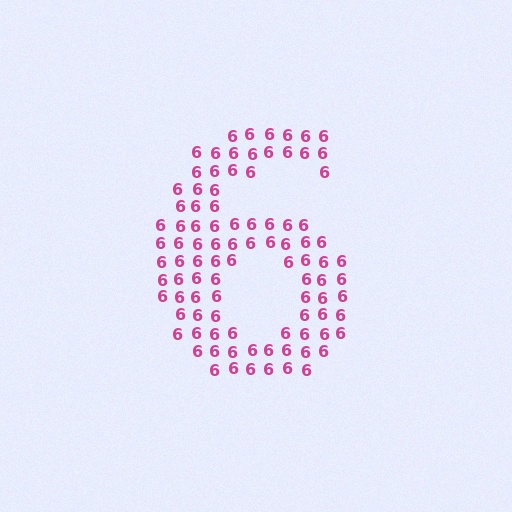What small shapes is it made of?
It is made of small digit 6's.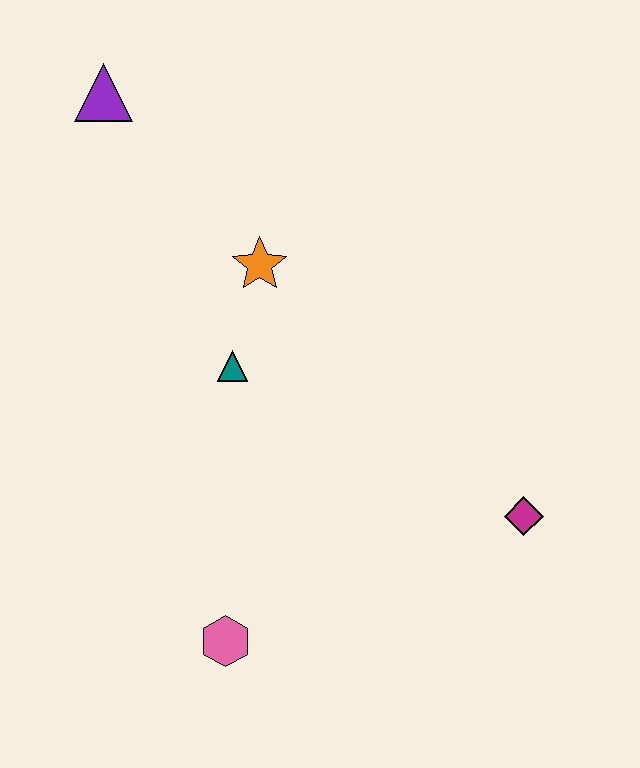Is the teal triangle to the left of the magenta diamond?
Yes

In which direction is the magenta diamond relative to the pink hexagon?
The magenta diamond is to the right of the pink hexagon.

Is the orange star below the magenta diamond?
No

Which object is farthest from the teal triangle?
The magenta diamond is farthest from the teal triangle.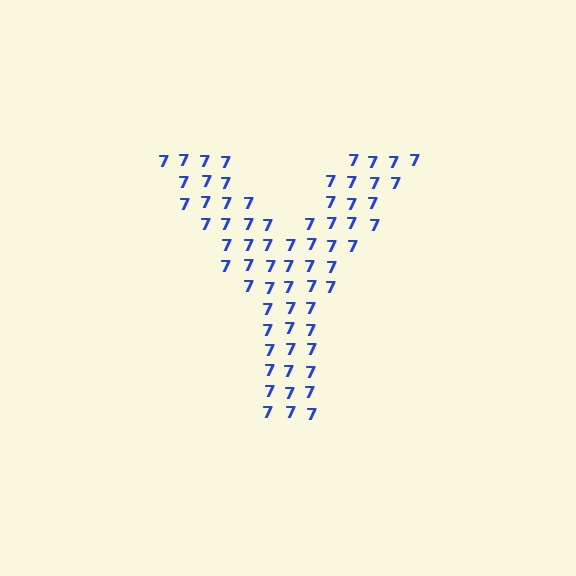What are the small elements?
The small elements are digit 7's.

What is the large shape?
The large shape is the letter Y.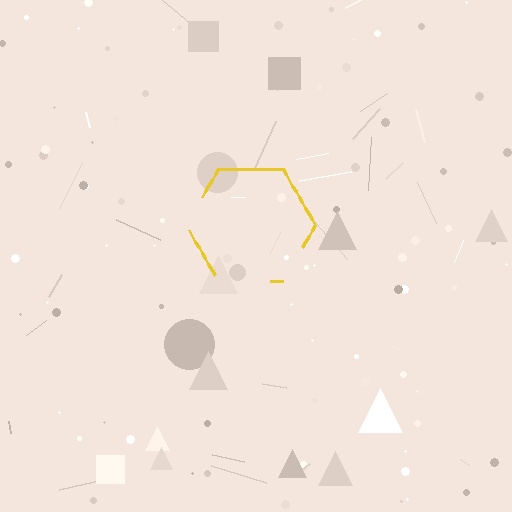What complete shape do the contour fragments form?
The contour fragments form a hexagon.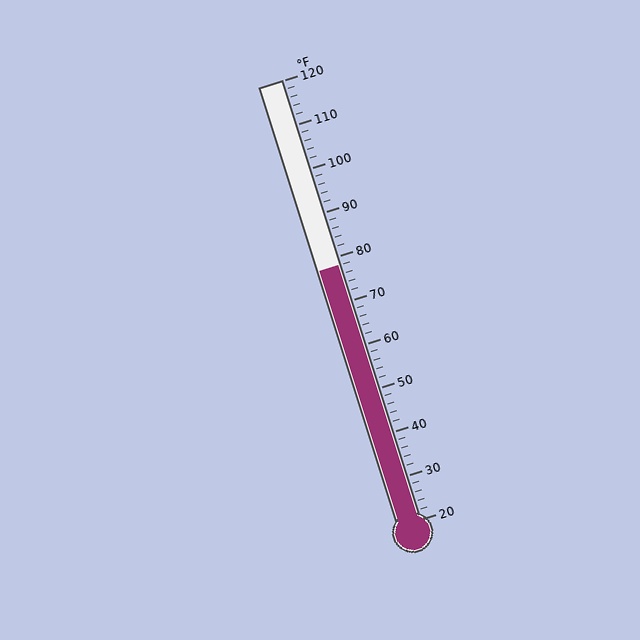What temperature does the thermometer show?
The thermometer shows approximately 78°F.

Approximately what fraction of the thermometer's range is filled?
The thermometer is filled to approximately 60% of its range.